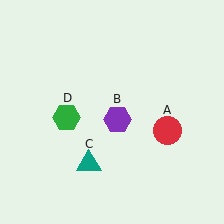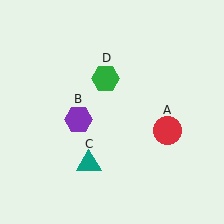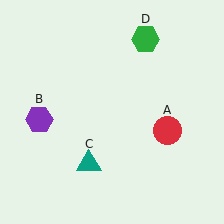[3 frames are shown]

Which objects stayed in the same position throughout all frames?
Red circle (object A) and teal triangle (object C) remained stationary.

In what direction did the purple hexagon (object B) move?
The purple hexagon (object B) moved left.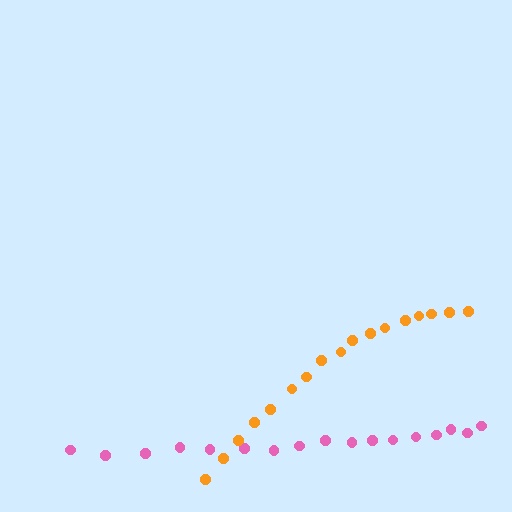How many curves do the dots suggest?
There are 2 distinct paths.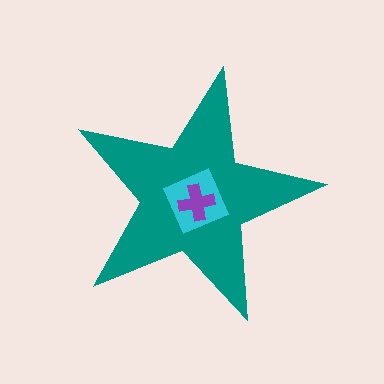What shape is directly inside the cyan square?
The purple cross.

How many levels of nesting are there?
3.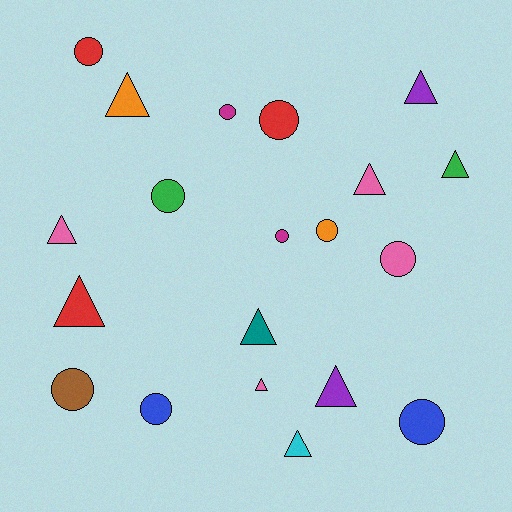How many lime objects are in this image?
There are no lime objects.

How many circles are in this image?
There are 10 circles.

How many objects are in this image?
There are 20 objects.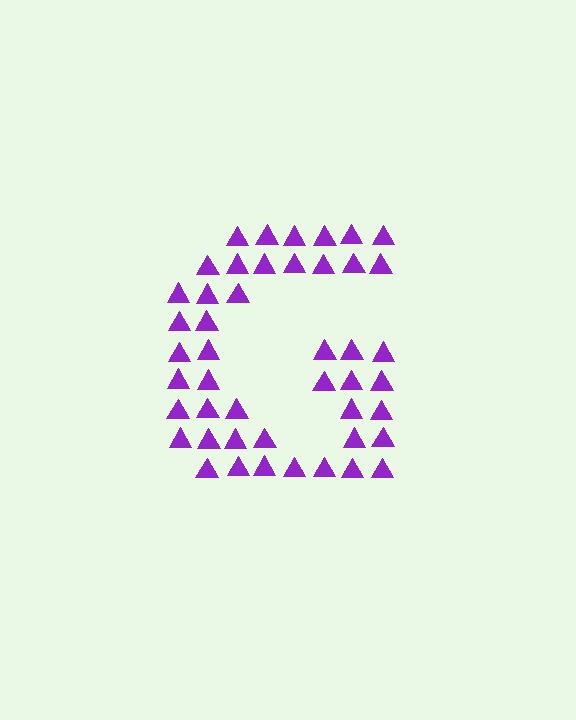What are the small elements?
The small elements are triangles.